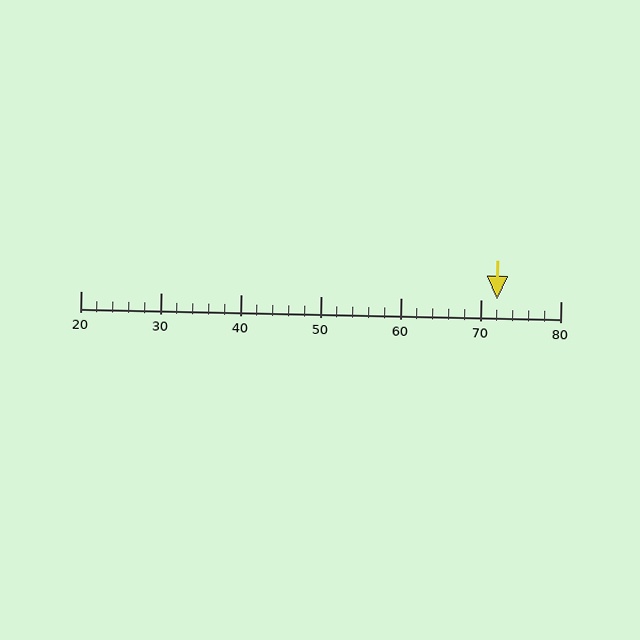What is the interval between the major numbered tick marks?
The major tick marks are spaced 10 units apart.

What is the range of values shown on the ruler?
The ruler shows values from 20 to 80.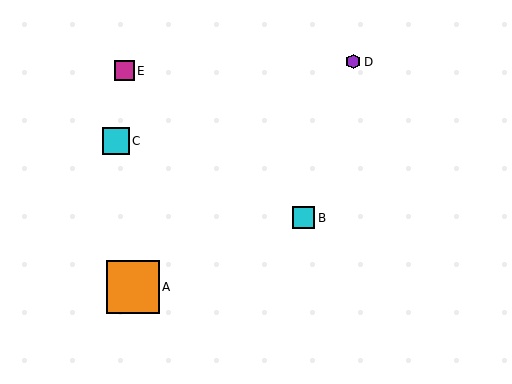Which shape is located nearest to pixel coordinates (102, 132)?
The cyan square (labeled C) at (116, 141) is nearest to that location.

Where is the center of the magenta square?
The center of the magenta square is at (124, 71).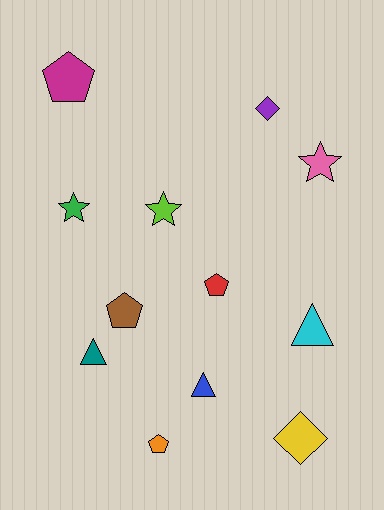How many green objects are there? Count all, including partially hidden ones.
There is 1 green object.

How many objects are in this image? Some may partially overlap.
There are 12 objects.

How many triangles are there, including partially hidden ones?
There are 3 triangles.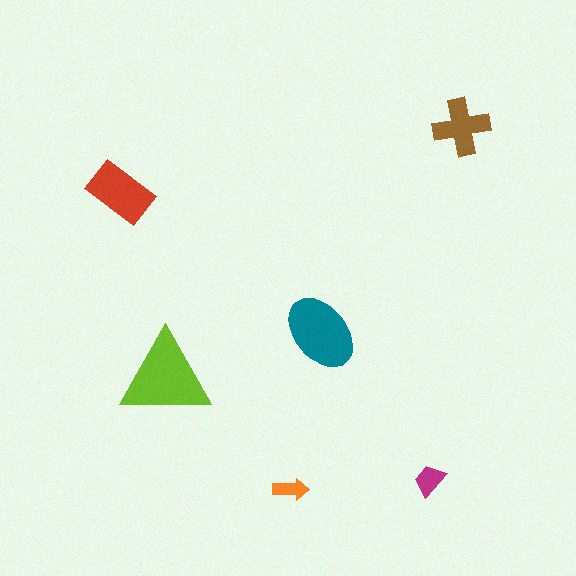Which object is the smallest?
The orange arrow.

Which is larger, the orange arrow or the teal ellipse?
The teal ellipse.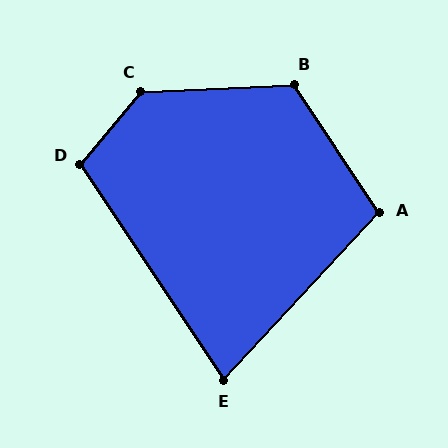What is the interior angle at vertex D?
Approximately 106 degrees (obtuse).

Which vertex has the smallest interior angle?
E, at approximately 77 degrees.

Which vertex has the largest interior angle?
C, at approximately 133 degrees.